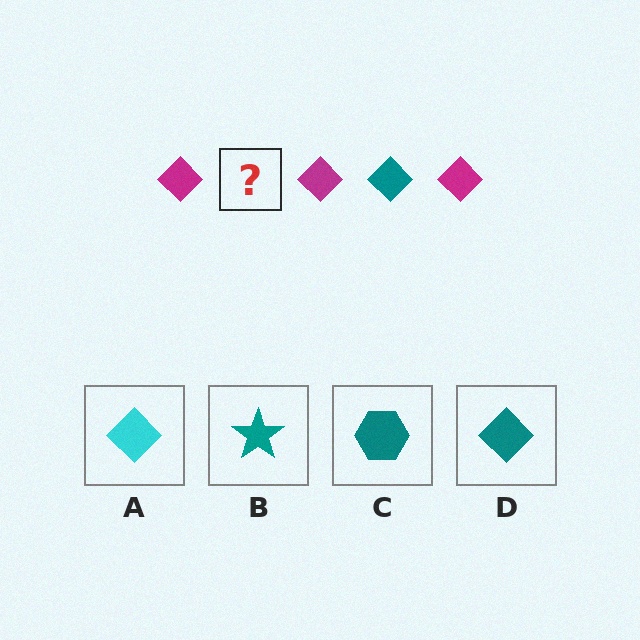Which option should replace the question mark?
Option D.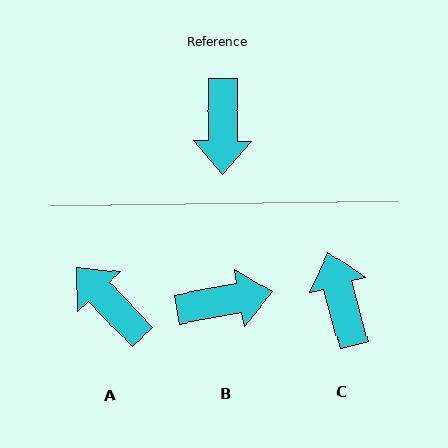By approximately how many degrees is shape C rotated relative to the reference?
Approximately 164 degrees clockwise.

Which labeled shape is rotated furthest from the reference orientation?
C, about 164 degrees away.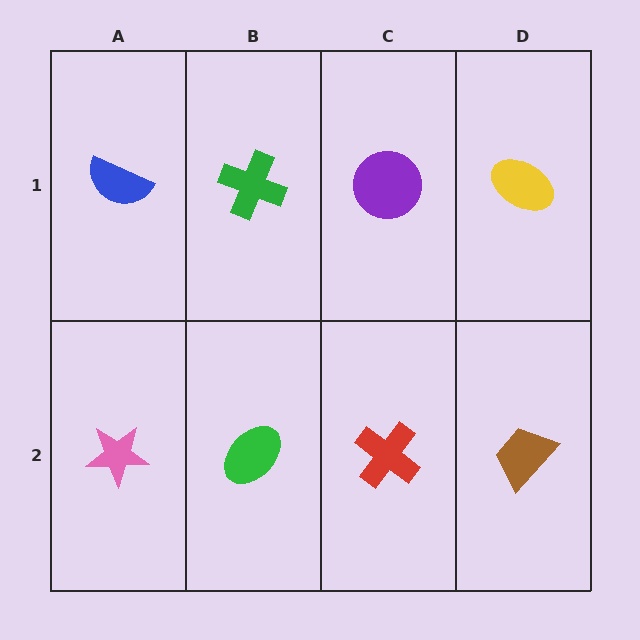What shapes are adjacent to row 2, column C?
A purple circle (row 1, column C), a green ellipse (row 2, column B), a brown trapezoid (row 2, column D).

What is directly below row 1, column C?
A red cross.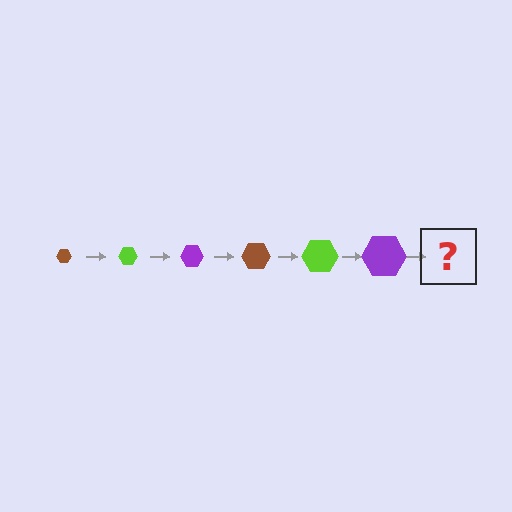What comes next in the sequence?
The next element should be a brown hexagon, larger than the previous one.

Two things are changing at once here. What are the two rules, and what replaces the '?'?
The two rules are that the hexagon grows larger each step and the color cycles through brown, lime, and purple. The '?' should be a brown hexagon, larger than the previous one.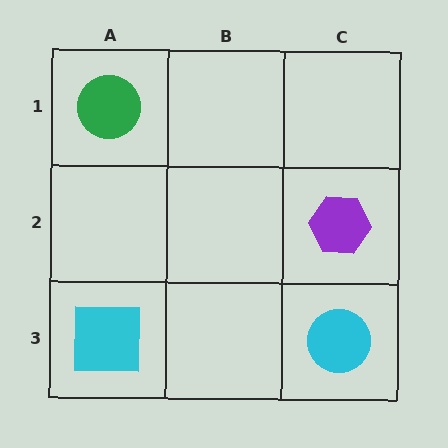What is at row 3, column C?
A cyan circle.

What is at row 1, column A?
A green circle.